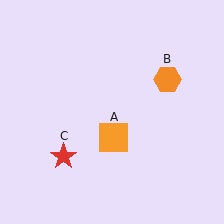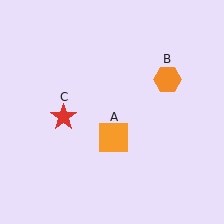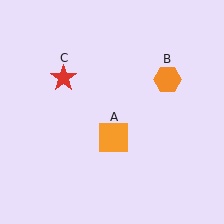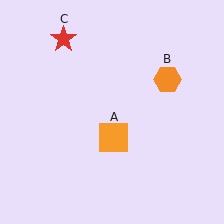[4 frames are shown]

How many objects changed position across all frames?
1 object changed position: red star (object C).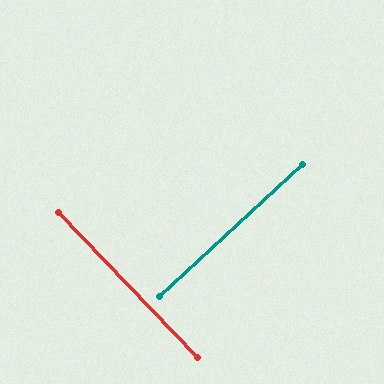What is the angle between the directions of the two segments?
Approximately 89 degrees.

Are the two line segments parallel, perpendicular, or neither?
Perpendicular — they meet at approximately 89°.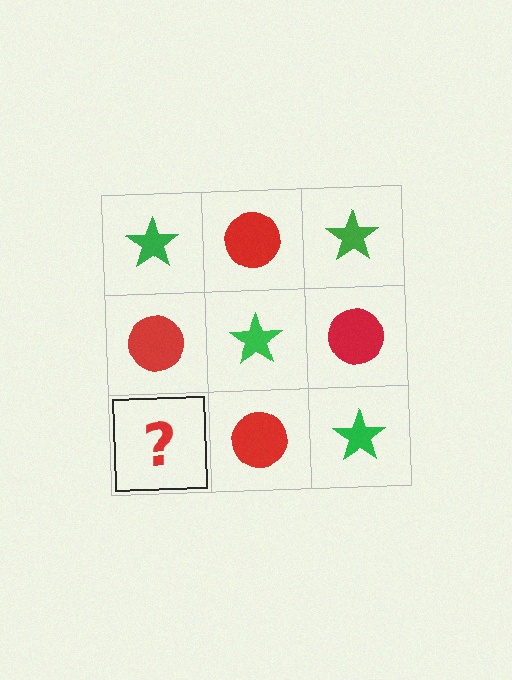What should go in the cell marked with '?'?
The missing cell should contain a green star.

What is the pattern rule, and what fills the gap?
The rule is that it alternates green star and red circle in a checkerboard pattern. The gap should be filled with a green star.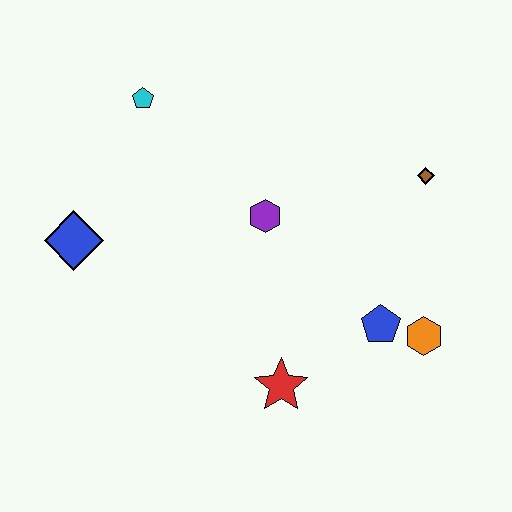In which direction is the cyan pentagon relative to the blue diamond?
The cyan pentagon is above the blue diamond.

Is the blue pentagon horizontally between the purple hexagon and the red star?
No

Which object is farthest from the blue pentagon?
The cyan pentagon is farthest from the blue pentagon.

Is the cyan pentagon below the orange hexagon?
No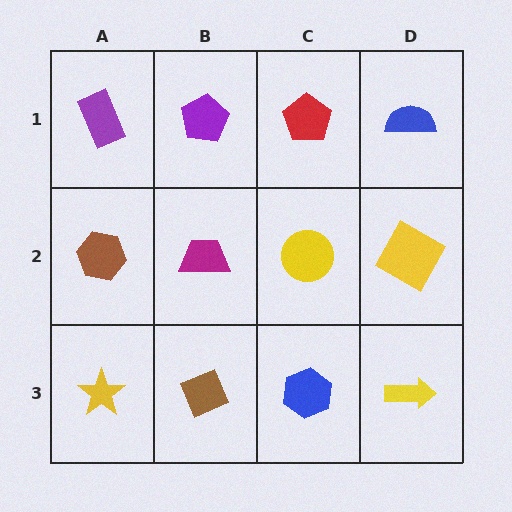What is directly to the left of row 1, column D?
A red pentagon.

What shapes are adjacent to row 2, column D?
A blue semicircle (row 1, column D), a yellow arrow (row 3, column D), a yellow circle (row 2, column C).